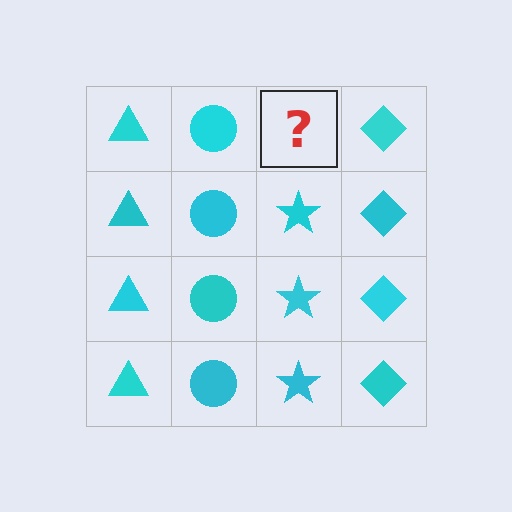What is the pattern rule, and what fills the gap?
The rule is that each column has a consistent shape. The gap should be filled with a cyan star.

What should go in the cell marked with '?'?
The missing cell should contain a cyan star.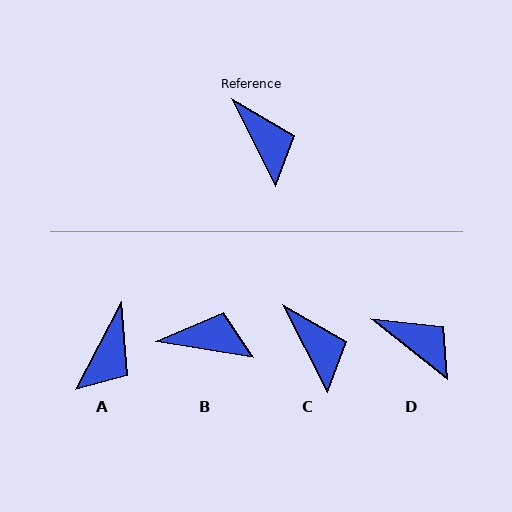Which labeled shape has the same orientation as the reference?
C.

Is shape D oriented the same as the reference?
No, it is off by about 25 degrees.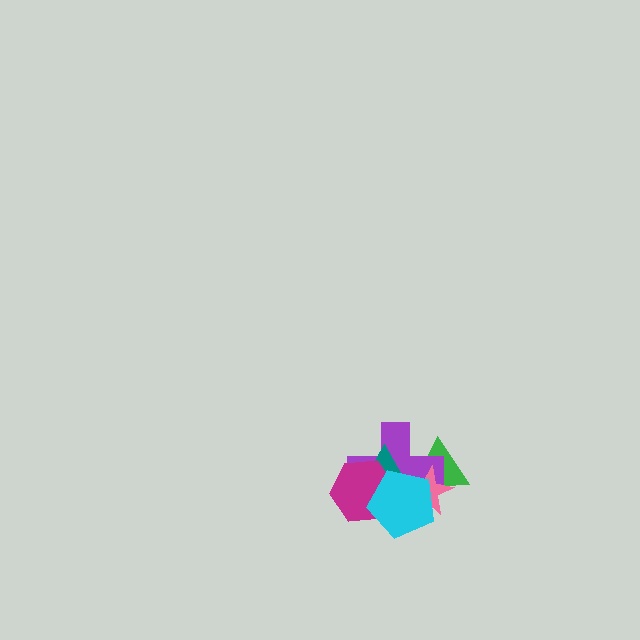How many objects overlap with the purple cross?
5 objects overlap with the purple cross.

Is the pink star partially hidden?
Yes, it is partially covered by another shape.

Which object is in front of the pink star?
The cyan pentagon is in front of the pink star.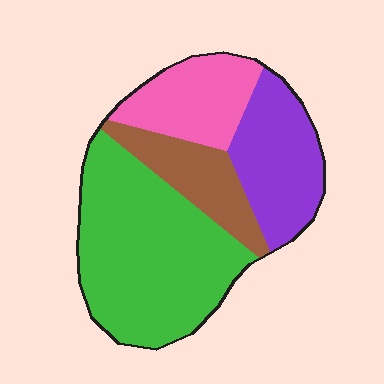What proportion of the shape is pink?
Pink covers 18% of the shape.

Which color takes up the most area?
Green, at roughly 45%.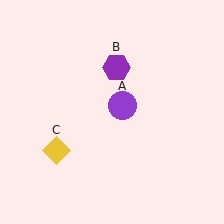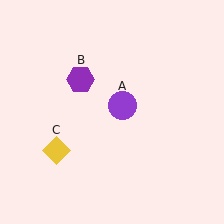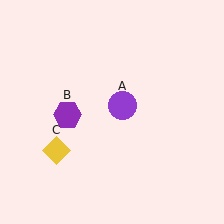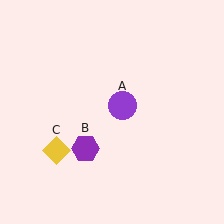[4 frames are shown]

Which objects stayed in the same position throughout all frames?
Purple circle (object A) and yellow diamond (object C) remained stationary.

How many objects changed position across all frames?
1 object changed position: purple hexagon (object B).